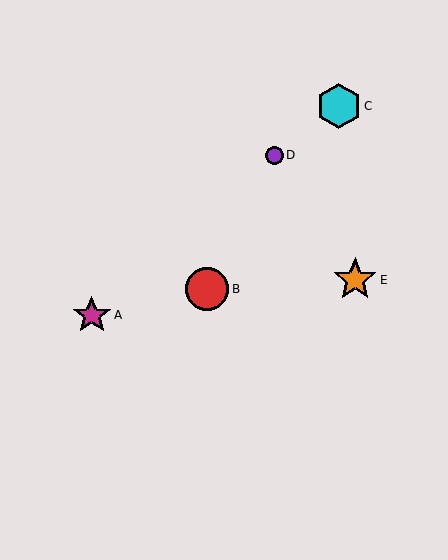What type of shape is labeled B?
Shape B is a red circle.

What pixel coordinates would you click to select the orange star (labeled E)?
Click at (355, 280) to select the orange star E.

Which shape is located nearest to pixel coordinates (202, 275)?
The red circle (labeled B) at (207, 289) is nearest to that location.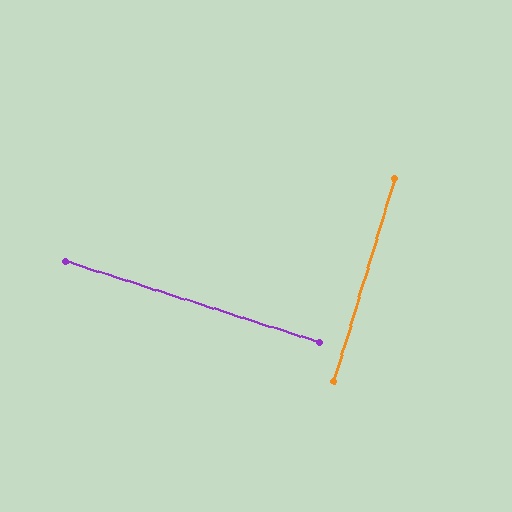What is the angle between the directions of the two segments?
Approximately 89 degrees.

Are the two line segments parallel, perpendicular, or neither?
Perpendicular — they meet at approximately 89°.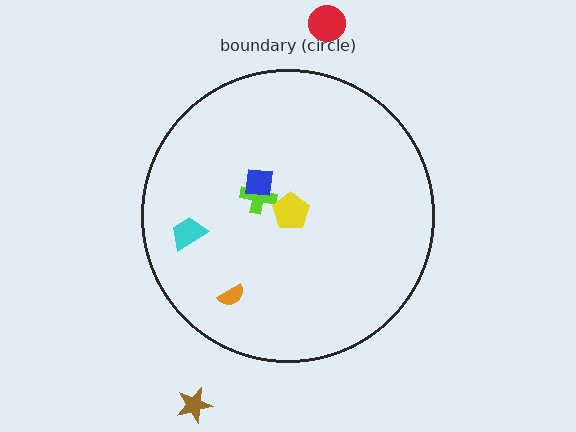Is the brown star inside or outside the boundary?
Outside.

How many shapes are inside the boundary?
5 inside, 2 outside.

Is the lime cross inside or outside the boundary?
Inside.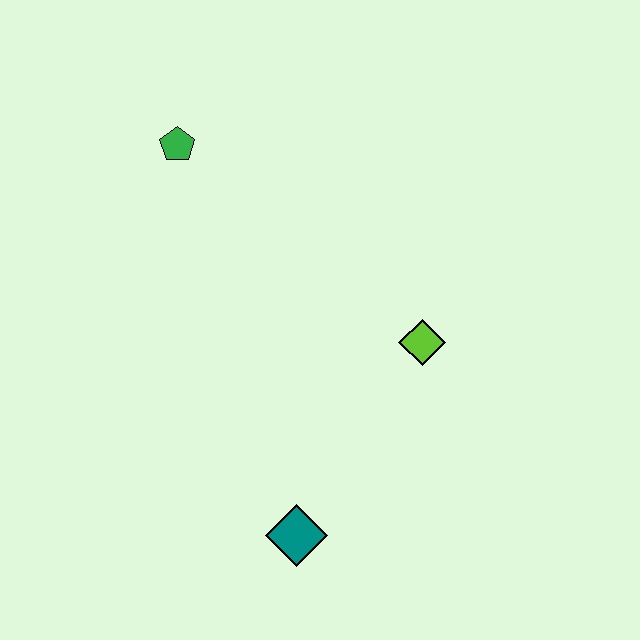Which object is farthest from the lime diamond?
The green pentagon is farthest from the lime diamond.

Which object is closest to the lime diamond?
The teal diamond is closest to the lime diamond.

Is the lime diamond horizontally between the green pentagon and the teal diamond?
No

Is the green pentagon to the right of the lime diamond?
No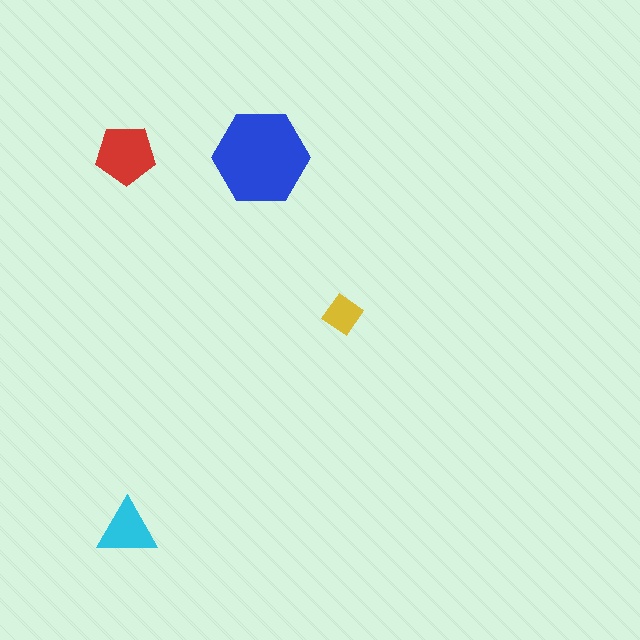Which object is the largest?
The blue hexagon.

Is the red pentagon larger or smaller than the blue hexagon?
Smaller.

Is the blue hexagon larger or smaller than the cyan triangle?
Larger.